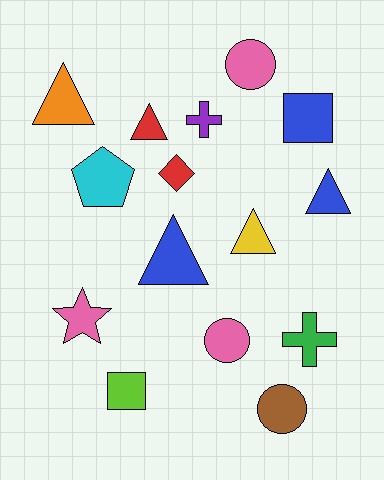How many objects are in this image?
There are 15 objects.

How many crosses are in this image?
There are 2 crosses.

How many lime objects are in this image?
There is 1 lime object.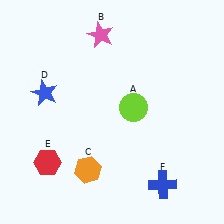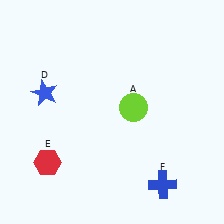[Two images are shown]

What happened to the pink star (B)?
The pink star (B) was removed in Image 2. It was in the top-left area of Image 1.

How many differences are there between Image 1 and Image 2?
There are 2 differences between the two images.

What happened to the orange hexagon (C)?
The orange hexagon (C) was removed in Image 2. It was in the bottom-left area of Image 1.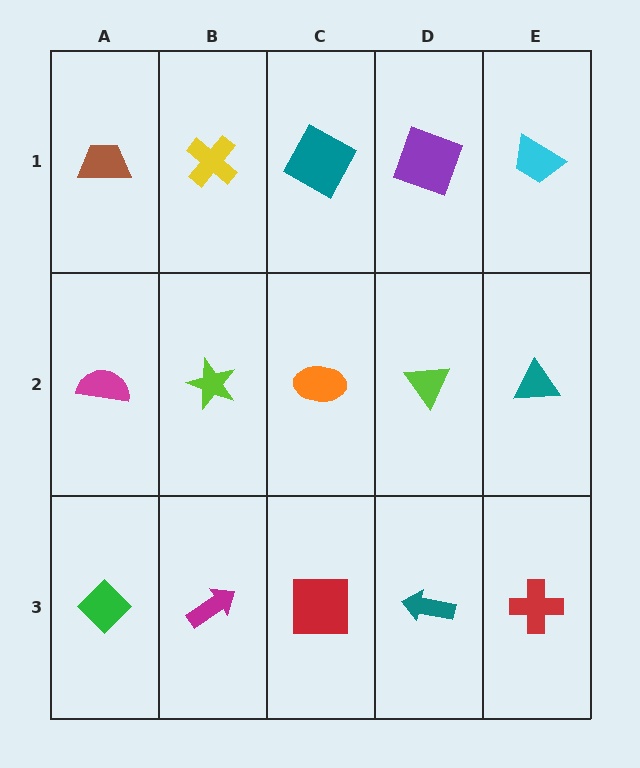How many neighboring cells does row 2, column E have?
3.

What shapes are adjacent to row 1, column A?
A magenta semicircle (row 2, column A), a yellow cross (row 1, column B).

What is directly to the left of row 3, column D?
A red square.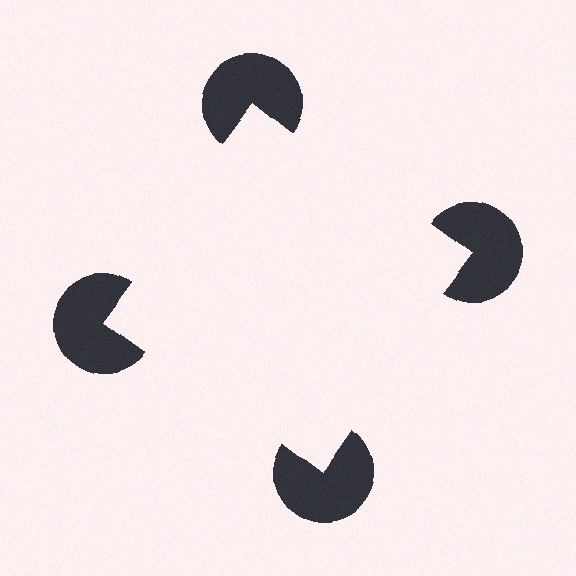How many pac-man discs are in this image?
There are 4 — one at each vertex of the illusory square.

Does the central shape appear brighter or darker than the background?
It typically appears slightly brighter than the background, even though no actual brightness change is drawn.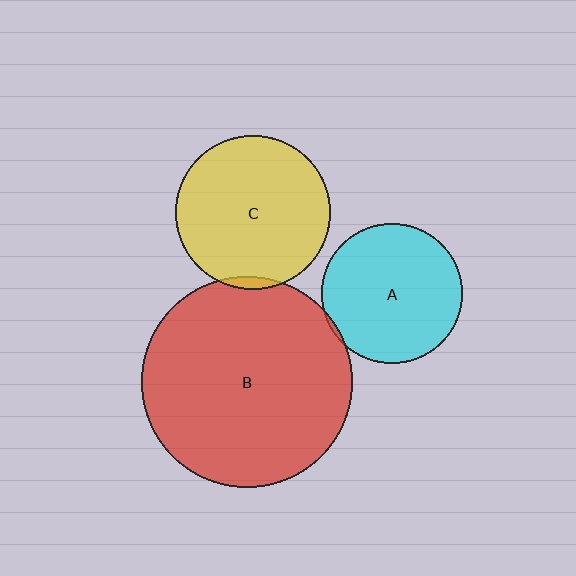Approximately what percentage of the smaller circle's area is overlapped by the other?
Approximately 5%.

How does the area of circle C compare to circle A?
Approximately 1.2 times.